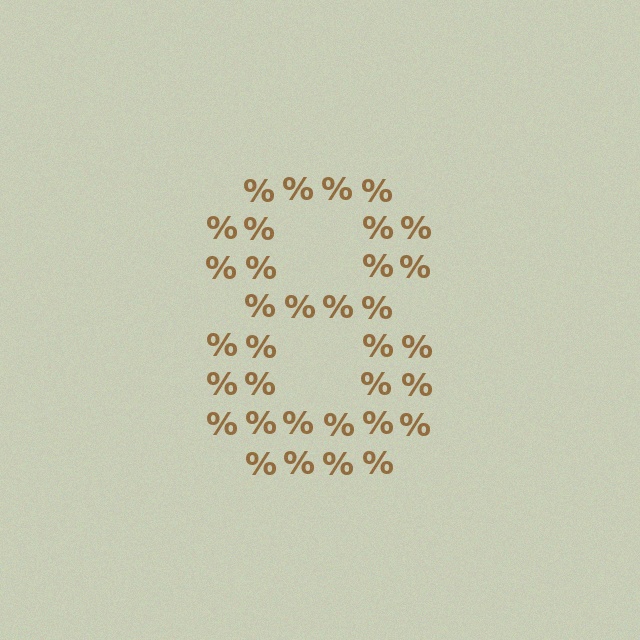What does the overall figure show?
The overall figure shows the digit 8.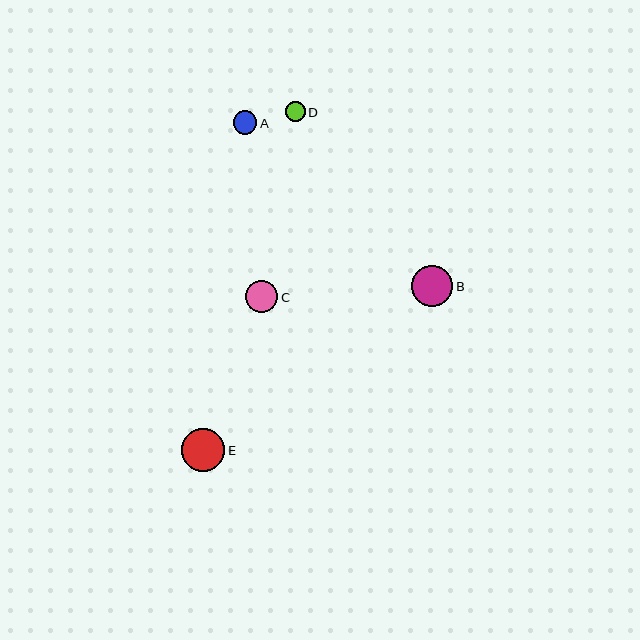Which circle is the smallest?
Circle D is the smallest with a size of approximately 20 pixels.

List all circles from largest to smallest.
From largest to smallest: E, B, C, A, D.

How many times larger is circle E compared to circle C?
Circle E is approximately 1.3 times the size of circle C.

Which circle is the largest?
Circle E is the largest with a size of approximately 43 pixels.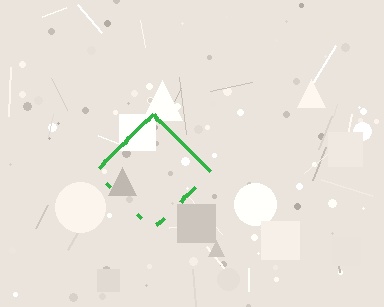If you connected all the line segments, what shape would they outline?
They would outline a diamond.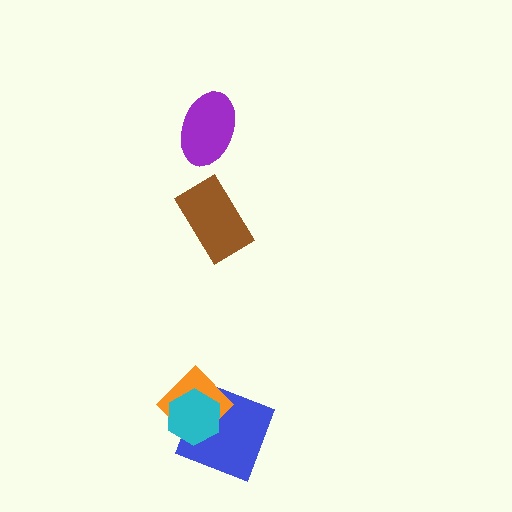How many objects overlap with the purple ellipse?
0 objects overlap with the purple ellipse.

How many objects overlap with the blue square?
2 objects overlap with the blue square.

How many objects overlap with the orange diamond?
2 objects overlap with the orange diamond.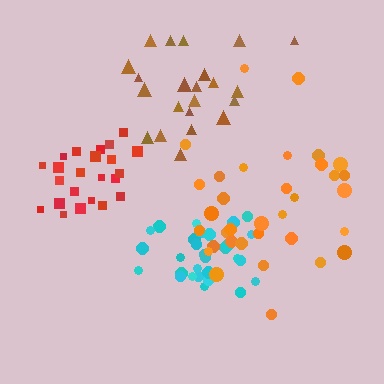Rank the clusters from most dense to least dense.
cyan, red, brown, orange.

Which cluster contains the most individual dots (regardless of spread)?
Orange (34).